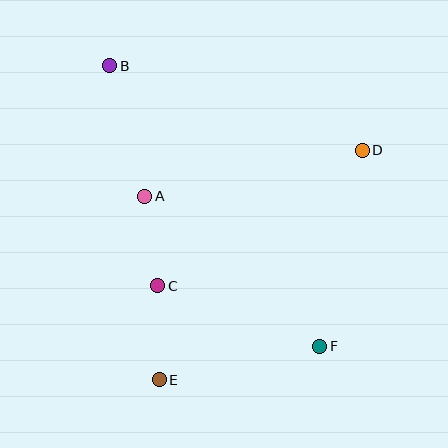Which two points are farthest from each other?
Points B and F are farthest from each other.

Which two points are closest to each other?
Points A and C are closest to each other.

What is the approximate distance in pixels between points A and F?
The distance between A and F is approximately 230 pixels.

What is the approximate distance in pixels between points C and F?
The distance between C and F is approximately 173 pixels.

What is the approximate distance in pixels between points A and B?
The distance between A and B is approximately 135 pixels.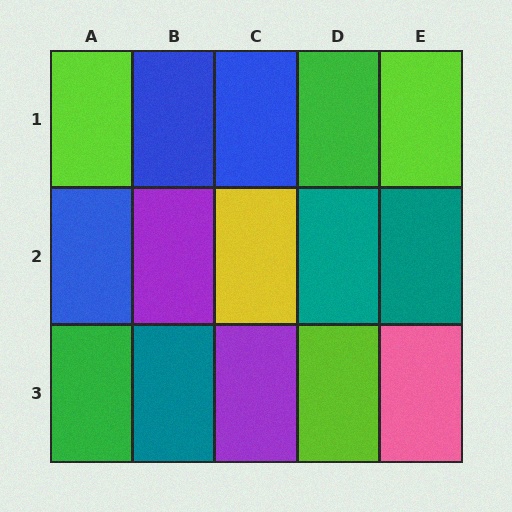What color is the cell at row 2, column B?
Purple.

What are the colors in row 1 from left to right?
Lime, blue, blue, green, lime.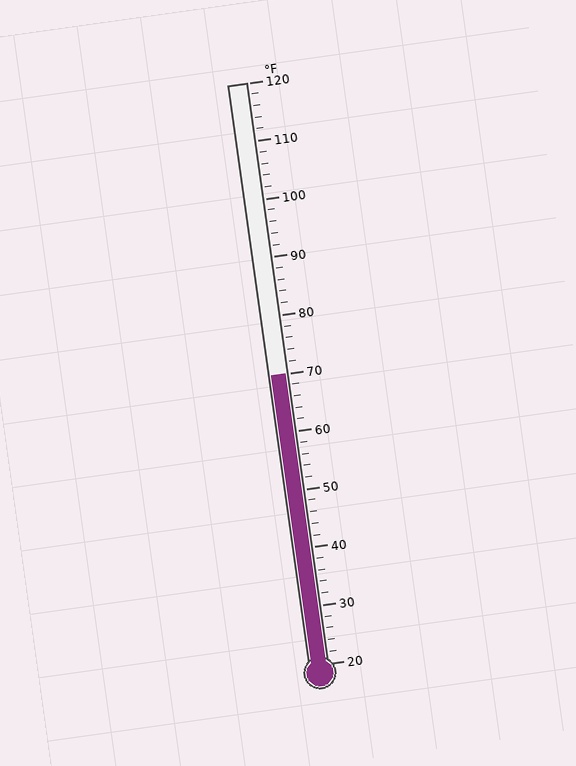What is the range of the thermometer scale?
The thermometer scale ranges from 20°F to 120°F.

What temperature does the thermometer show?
The thermometer shows approximately 70°F.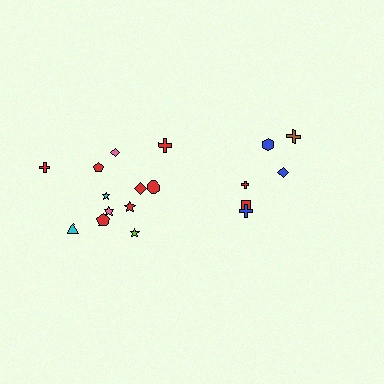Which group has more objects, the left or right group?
The left group.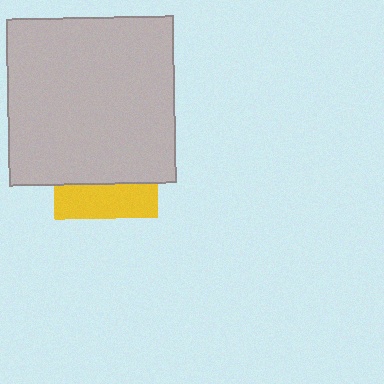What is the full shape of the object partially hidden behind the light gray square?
The partially hidden object is a yellow square.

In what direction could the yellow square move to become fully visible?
The yellow square could move down. That would shift it out from behind the light gray square entirely.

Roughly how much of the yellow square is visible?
A small part of it is visible (roughly 33%).